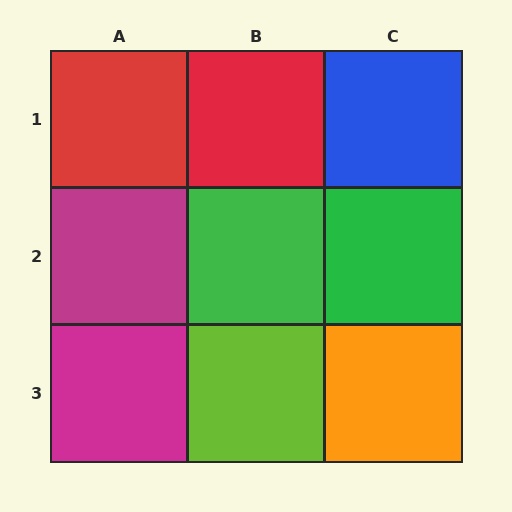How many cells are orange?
1 cell is orange.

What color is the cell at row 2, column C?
Green.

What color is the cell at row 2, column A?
Magenta.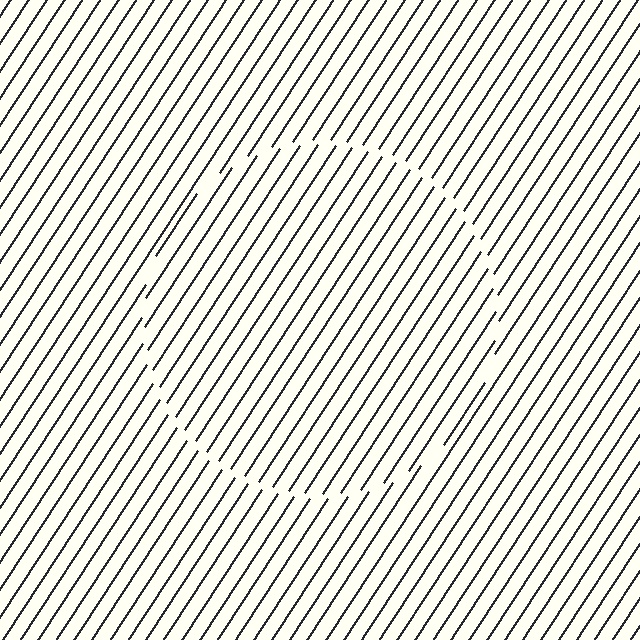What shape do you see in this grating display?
An illusory circle. The interior of the shape contains the same grating, shifted by half a period — the contour is defined by the phase discontinuity where line-ends from the inner and outer gratings abut.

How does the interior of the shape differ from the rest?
The interior of the shape contains the same grating, shifted by half a period — the contour is defined by the phase discontinuity where line-ends from the inner and outer gratings abut.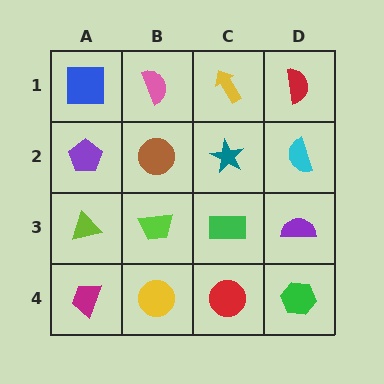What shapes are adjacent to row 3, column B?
A brown circle (row 2, column B), a yellow circle (row 4, column B), a lime triangle (row 3, column A), a green rectangle (row 3, column C).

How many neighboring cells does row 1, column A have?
2.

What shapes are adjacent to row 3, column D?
A cyan semicircle (row 2, column D), a green hexagon (row 4, column D), a green rectangle (row 3, column C).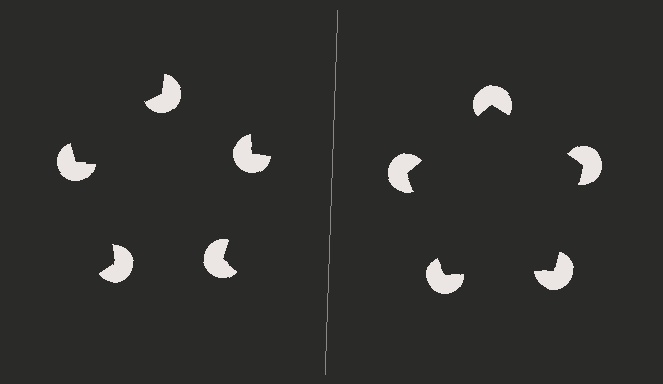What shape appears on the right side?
An illusory pentagon.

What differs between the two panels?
The pac-man discs are positioned identically on both sides; only the wedge orientations differ. On the right they align to a pentagon; on the left they are misaligned.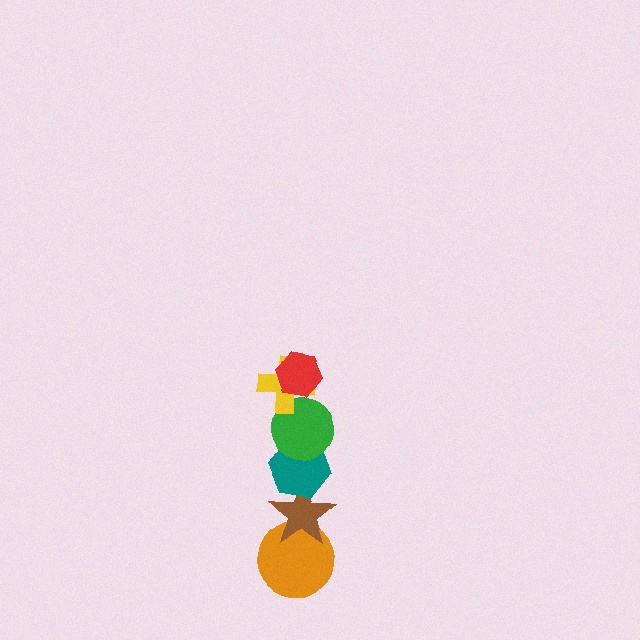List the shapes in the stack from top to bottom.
From top to bottom: the red hexagon, the yellow cross, the green circle, the teal hexagon, the brown star, the orange circle.